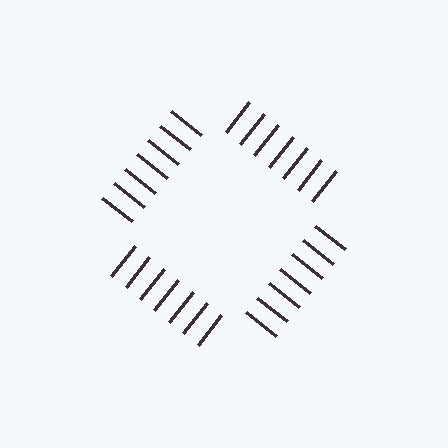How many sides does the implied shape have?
4 sides — the line-ends trace a square.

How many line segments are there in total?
28 — 7 along each of the 4 edges.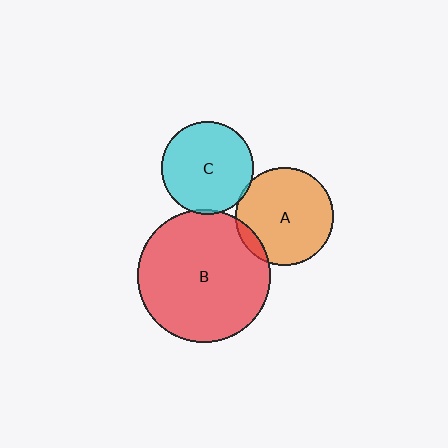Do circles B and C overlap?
Yes.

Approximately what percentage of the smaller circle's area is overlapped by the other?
Approximately 5%.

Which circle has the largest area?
Circle B (red).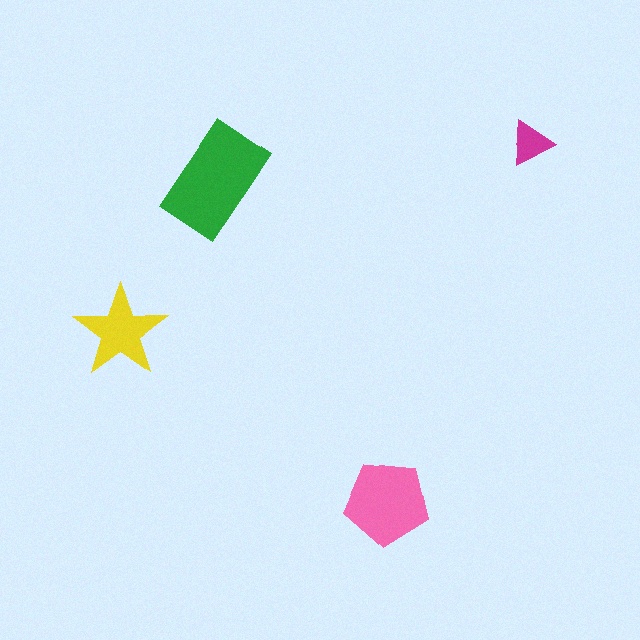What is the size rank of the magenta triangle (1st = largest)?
4th.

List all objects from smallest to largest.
The magenta triangle, the yellow star, the pink pentagon, the green rectangle.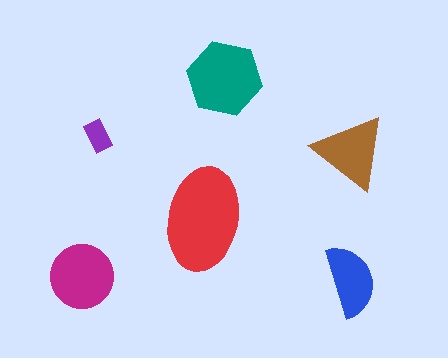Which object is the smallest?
The purple rectangle.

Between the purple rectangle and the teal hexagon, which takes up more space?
The teal hexagon.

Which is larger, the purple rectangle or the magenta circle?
The magenta circle.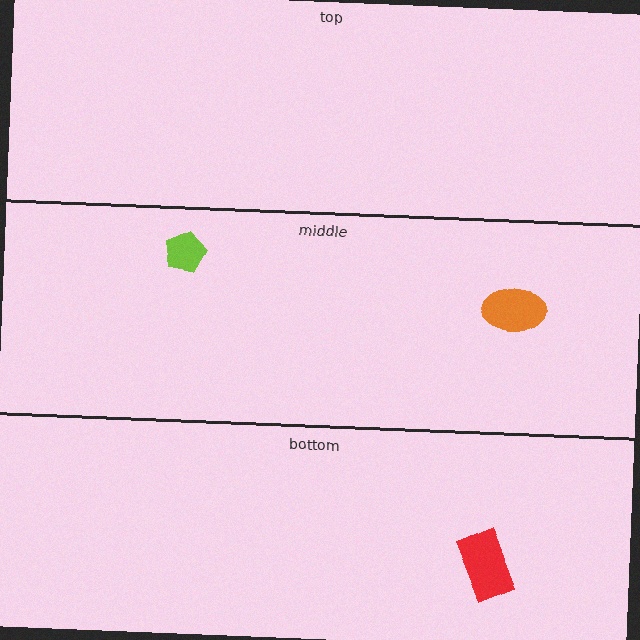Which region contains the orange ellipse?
The middle region.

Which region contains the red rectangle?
The bottom region.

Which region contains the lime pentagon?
The middle region.